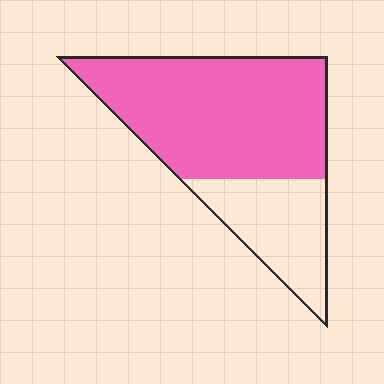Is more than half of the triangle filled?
Yes.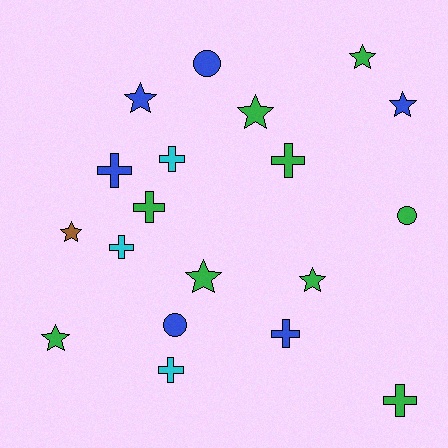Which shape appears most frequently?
Cross, with 8 objects.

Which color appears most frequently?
Green, with 9 objects.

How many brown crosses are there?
There are no brown crosses.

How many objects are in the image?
There are 19 objects.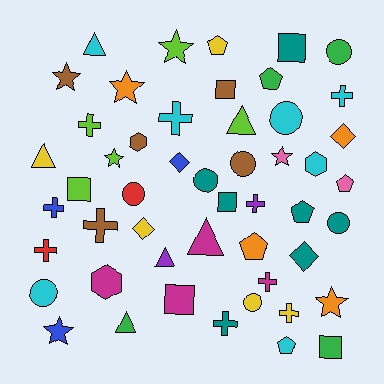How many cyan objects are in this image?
There are 7 cyan objects.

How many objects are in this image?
There are 50 objects.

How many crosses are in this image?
There are 10 crosses.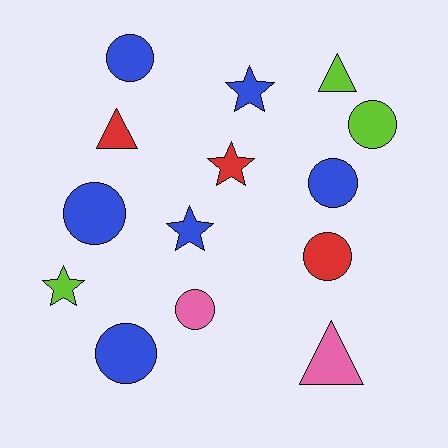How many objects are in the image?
There are 14 objects.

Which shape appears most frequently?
Circle, with 7 objects.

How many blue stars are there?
There are 2 blue stars.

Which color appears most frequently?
Blue, with 6 objects.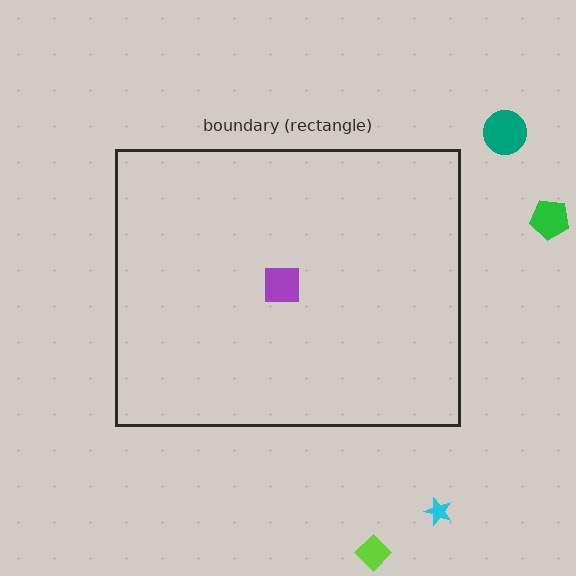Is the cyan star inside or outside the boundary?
Outside.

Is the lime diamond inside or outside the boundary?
Outside.